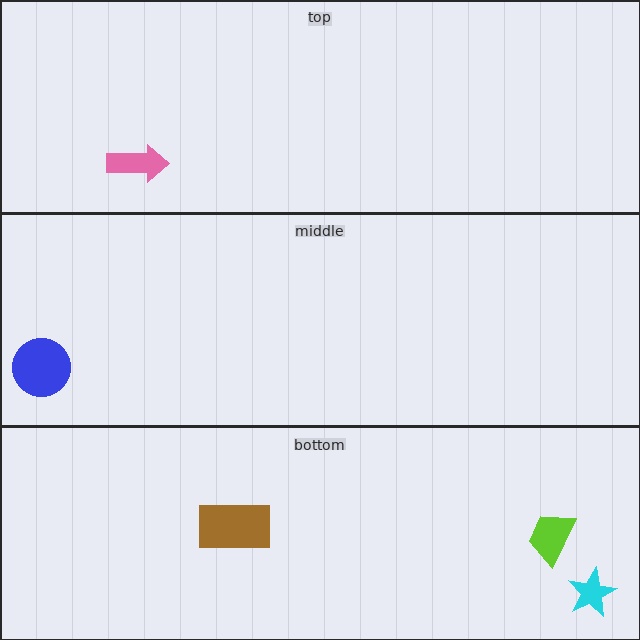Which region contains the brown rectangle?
The bottom region.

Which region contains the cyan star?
The bottom region.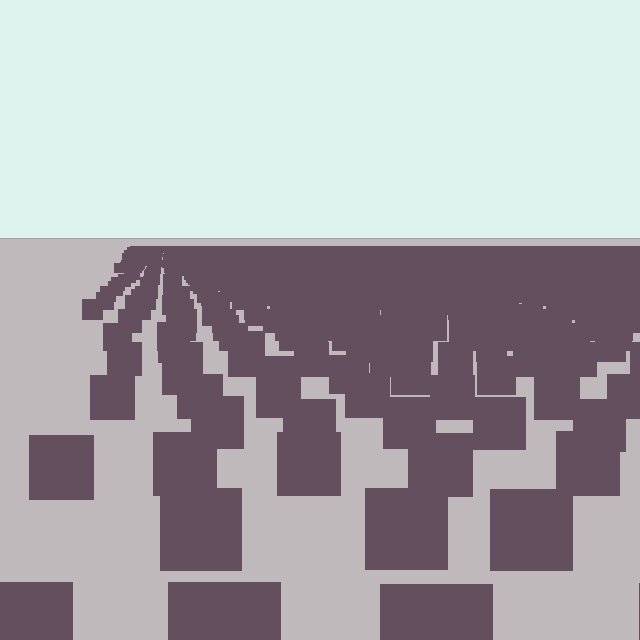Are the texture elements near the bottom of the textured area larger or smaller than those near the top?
Larger. Near the bottom, elements are closer to the viewer and appear at a bigger on-screen size.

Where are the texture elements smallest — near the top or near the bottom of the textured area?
Near the top.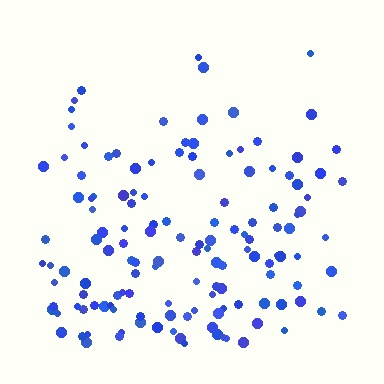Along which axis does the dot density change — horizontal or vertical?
Vertical.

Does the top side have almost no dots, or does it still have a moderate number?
Still a moderate number, just noticeably fewer than the bottom.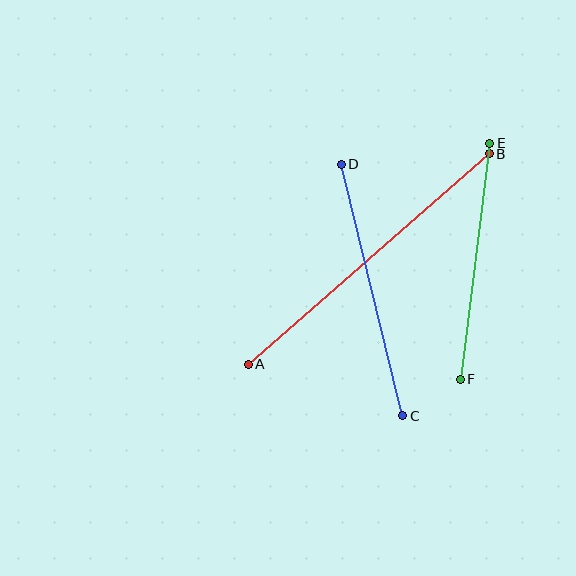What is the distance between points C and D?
The distance is approximately 259 pixels.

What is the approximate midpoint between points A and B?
The midpoint is at approximately (369, 259) pixels.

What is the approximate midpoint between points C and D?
The midpoint is at approximately (372, 290) pixels.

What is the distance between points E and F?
The distance is approximately 238 pixels.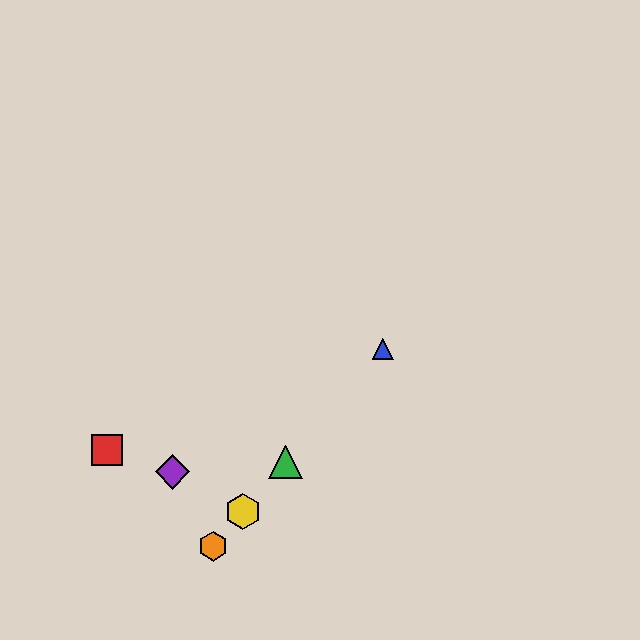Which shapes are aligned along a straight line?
The blue triangle, the green triangle, the yellow hexagon, the orange hexagon are aligned along a straight line.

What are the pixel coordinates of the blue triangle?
The blue triangle is at (383, 349).